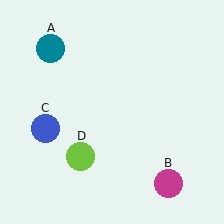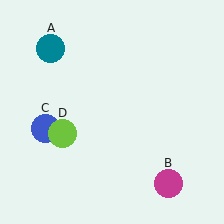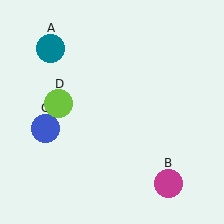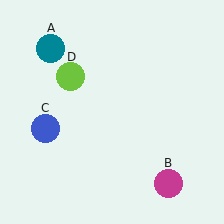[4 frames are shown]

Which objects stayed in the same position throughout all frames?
Teal circle (object A) and magenta circle (object B) and blue circle (object C) remained stationary.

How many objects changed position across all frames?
1 object changed position: lime circle (object D).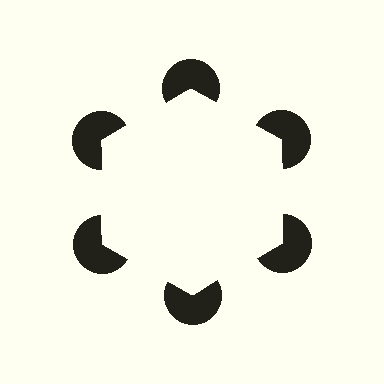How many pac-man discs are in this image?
There are 6 — one at each vertex of the illusory hexagon.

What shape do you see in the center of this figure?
An illusory hexagon — its edges are inferred from the aligned wedge cuts in the pac-man discs, not physically drawn.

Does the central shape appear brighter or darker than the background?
It typically appears slightly brighter than the background, even though no actual brightness change is drawn.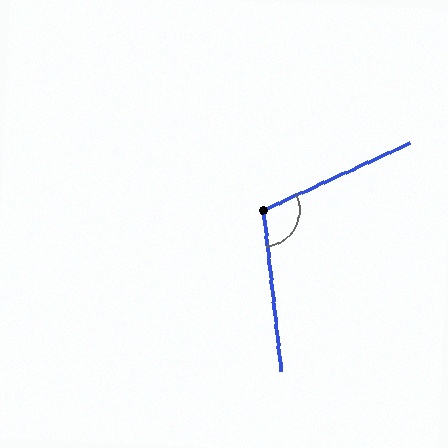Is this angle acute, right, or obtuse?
It is obtuse.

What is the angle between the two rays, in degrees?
Approximately 109 degrees.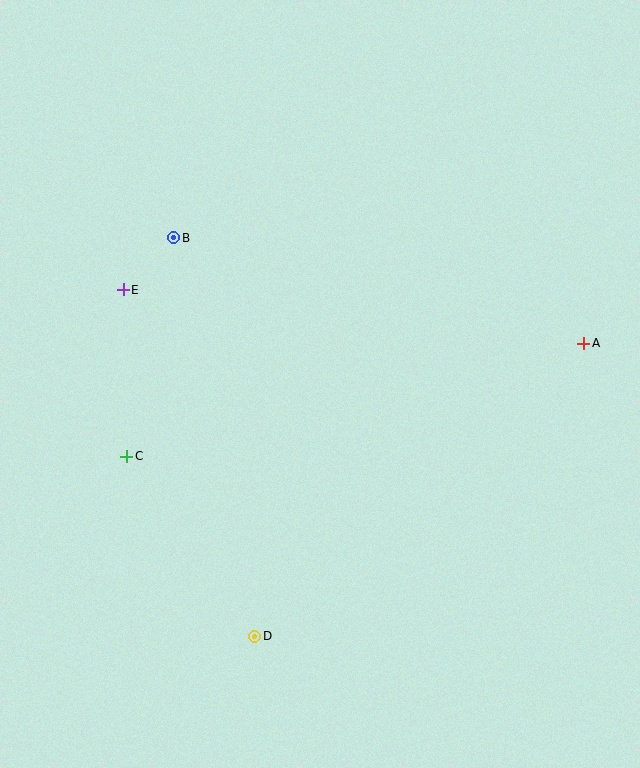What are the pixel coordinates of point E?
Point E is at (123, 290).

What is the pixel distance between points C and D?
The distance between C and D is 221 pixels.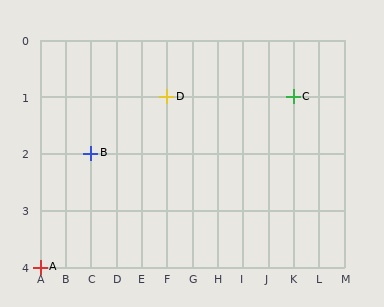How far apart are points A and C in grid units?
Points A and C are 10 columns and 3 rows apart (about 10.4 grid units diagonally).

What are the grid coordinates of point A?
Point A is at grid coordinates (A, 4).